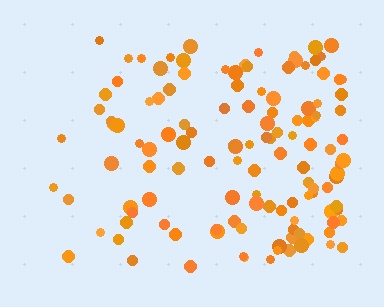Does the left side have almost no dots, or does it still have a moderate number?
Still a moderate number, just noticeably fewer than the right.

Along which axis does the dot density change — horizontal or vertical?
Horizontal.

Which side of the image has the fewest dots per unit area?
The left.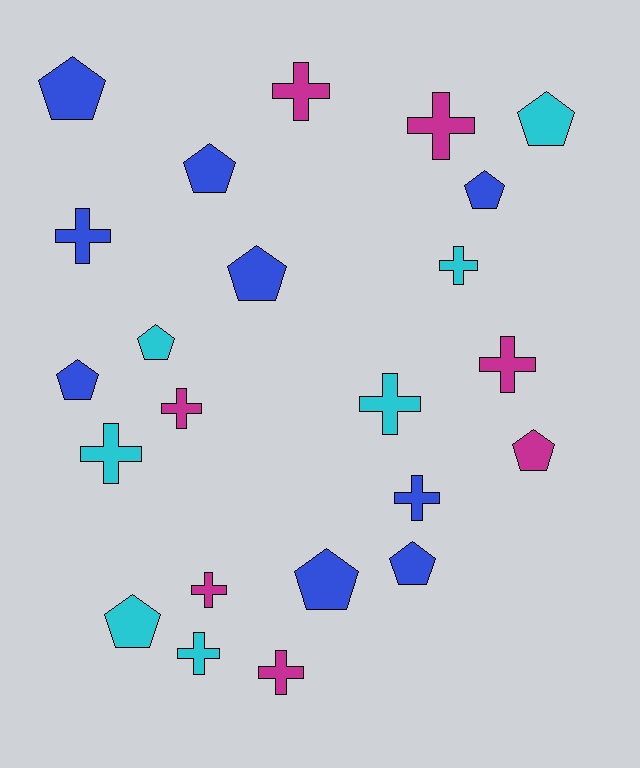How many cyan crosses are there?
There are 4 cyan crosses.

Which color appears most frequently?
Blue, with 9 objects.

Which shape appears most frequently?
Cross, with 12 objects.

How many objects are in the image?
There are 23 objects.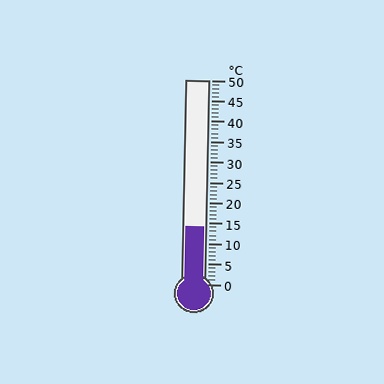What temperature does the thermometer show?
The thermometer shows approximately 14°C.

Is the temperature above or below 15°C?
The temperature is below 15°C.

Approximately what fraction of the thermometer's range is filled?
The thermometer is filled to approximately 30% of its range.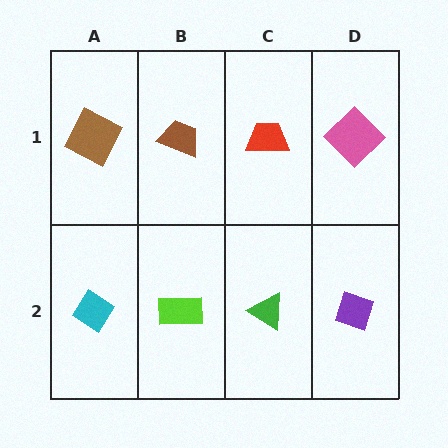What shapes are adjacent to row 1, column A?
A cyan diamond (row 2, column A), a brown trapezoid (row 1, column B).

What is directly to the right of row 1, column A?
A brown trapezoid.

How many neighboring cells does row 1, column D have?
2.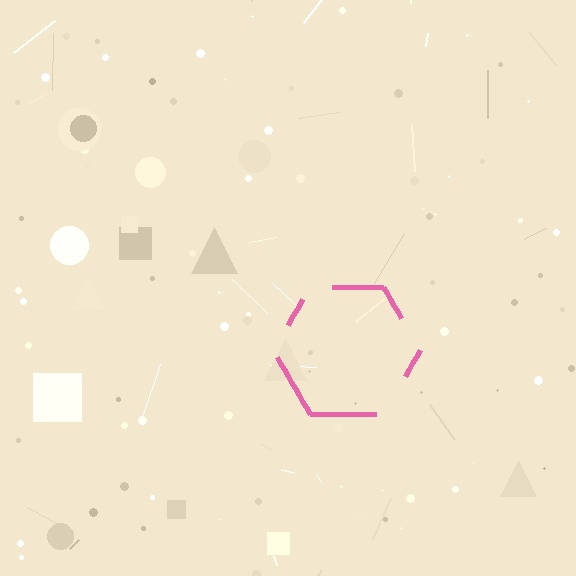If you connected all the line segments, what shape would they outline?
They would outline a hexagon.